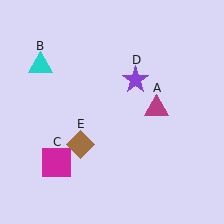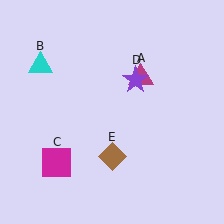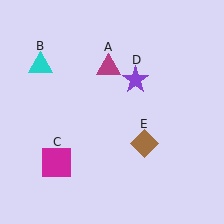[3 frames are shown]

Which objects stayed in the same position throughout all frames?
Cyan triangle (object B) and magenta square (object C) and purple star (object D) remained stationary.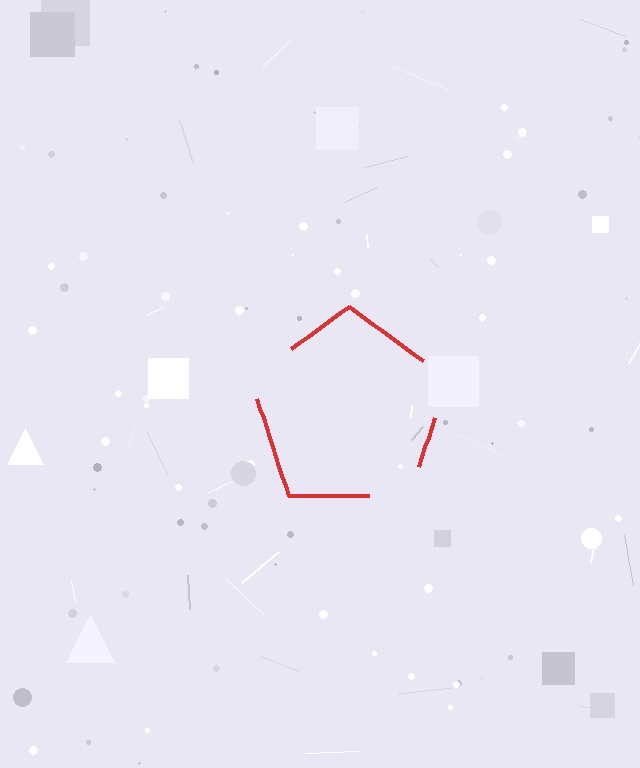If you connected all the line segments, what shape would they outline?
They would outline a pentagon.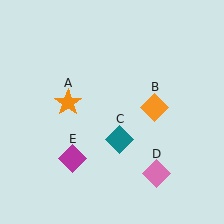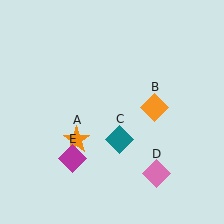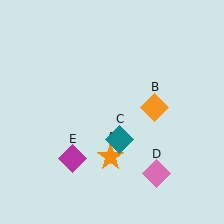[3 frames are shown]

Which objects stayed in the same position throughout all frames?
Orange diamond (object B) and teal diamond (object C) and pink diamond (object D) and magenta diamond (object E) remained stationary.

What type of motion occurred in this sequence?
The orange star (object A) rotated counterclockwise around the center of the scene.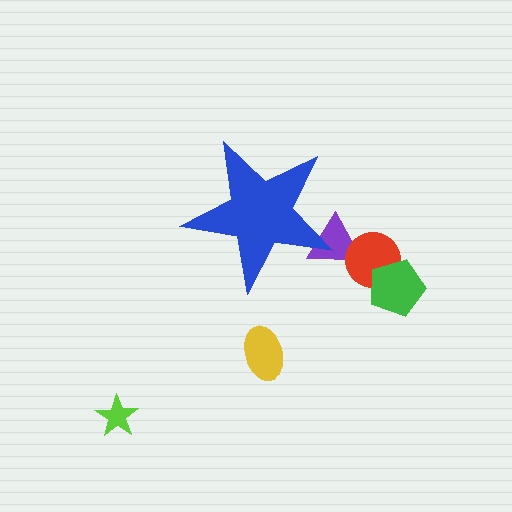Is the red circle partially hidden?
No, the red circle is fully visible.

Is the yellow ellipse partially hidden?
No, the yellow ellipse is fully visible.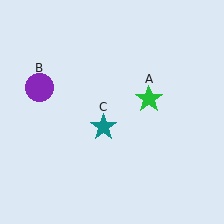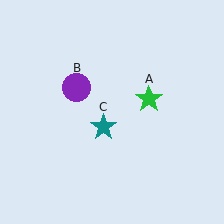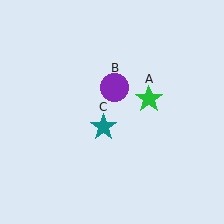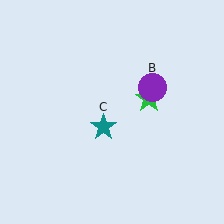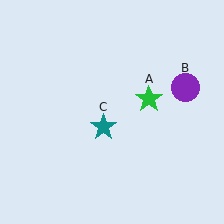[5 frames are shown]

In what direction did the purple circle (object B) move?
The purple circle (object B) moved right.